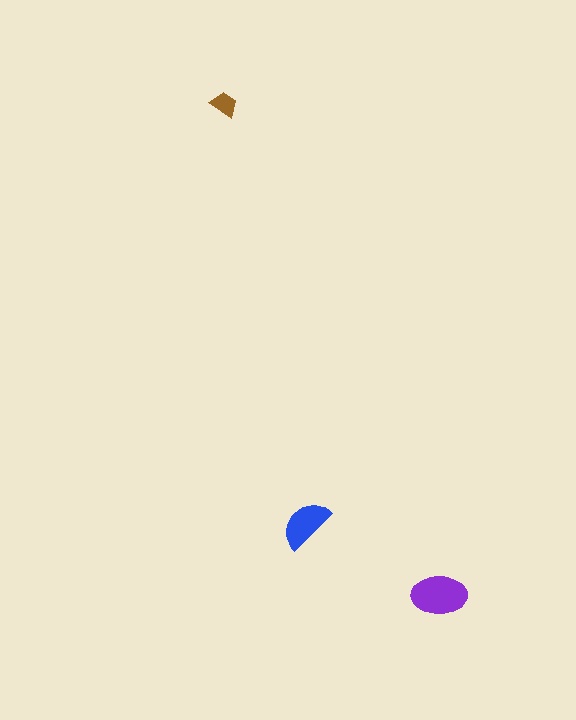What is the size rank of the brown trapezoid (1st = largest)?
3rd.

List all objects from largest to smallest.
The purple ellipse, the blue semicircle, the brown trapezoid.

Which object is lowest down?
The purple ellipse is bottommost.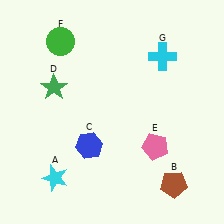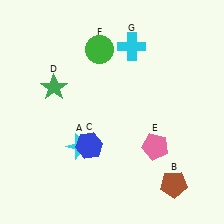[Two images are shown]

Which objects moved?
The objects that moved are: the cyan star (A), the green circle (F), the cyan cross (G).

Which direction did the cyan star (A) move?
The cyan star (A) moved up.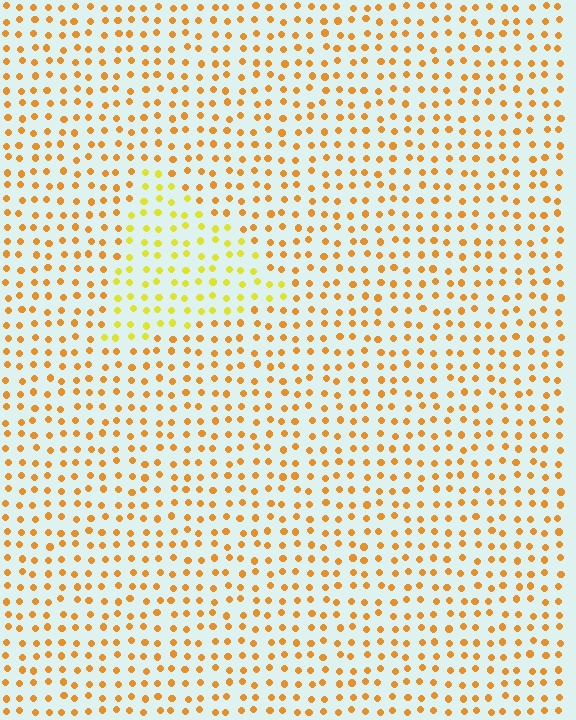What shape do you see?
I see a triangle.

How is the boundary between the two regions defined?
The boundary is defined purely by a slight shift in hue (about 29 degrees). Spacing, size, and orientation are identical on both sides.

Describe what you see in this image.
The image is filled with small orange elements in a uniform arrangement. A triangle-shaped region is visible where the elements are tinted to a slightly different hue, forming a subtle color boundary.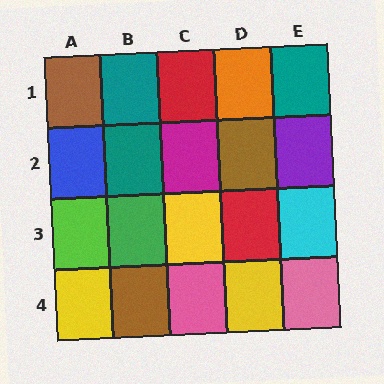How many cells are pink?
2 cells are pink.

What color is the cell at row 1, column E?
Teal.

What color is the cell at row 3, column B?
Green.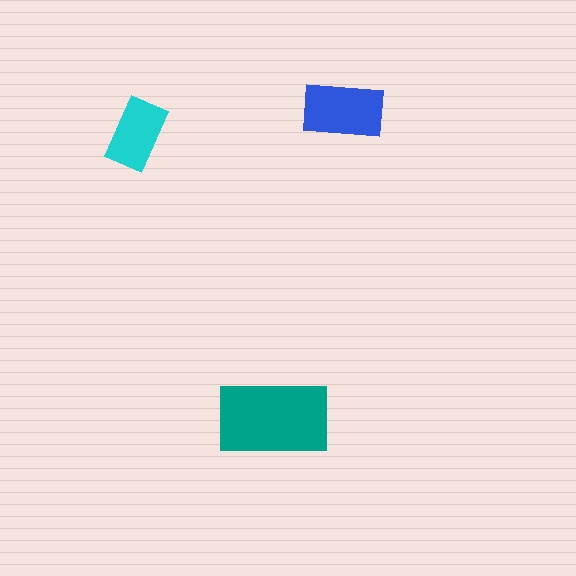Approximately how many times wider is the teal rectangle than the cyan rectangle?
About 1.5 times wider.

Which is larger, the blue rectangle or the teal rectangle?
The teal one.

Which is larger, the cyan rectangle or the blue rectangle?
The blue one.